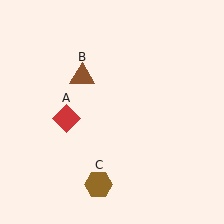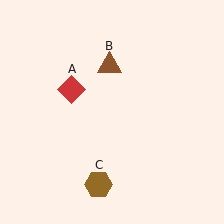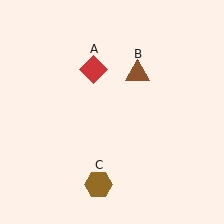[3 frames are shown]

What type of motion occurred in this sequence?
The red diamond (object A), brown triangle (object B) rotated clockwise around the center of the scene.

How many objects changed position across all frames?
2 objects changed position: red diamond (object A), brown triangle (object B).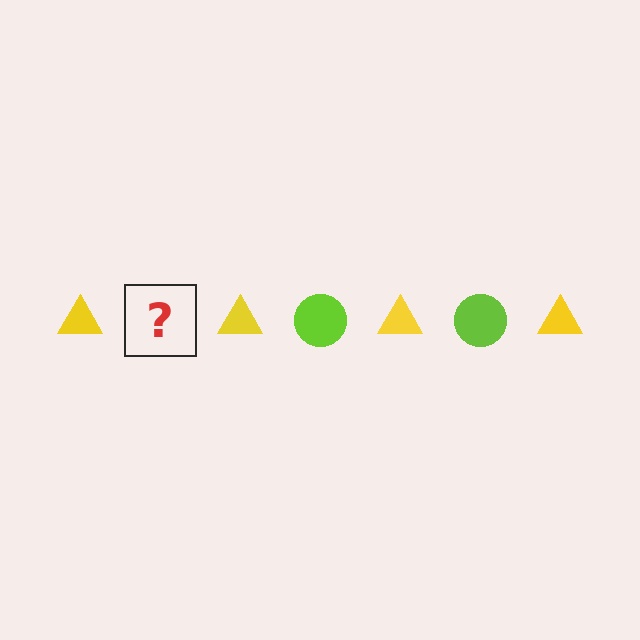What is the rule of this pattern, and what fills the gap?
The rule is that the pattern alternates between yellow triangle and lime circle. The gap should be filled with a lime circle.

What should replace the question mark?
The question mark should be replaced with a lime circle.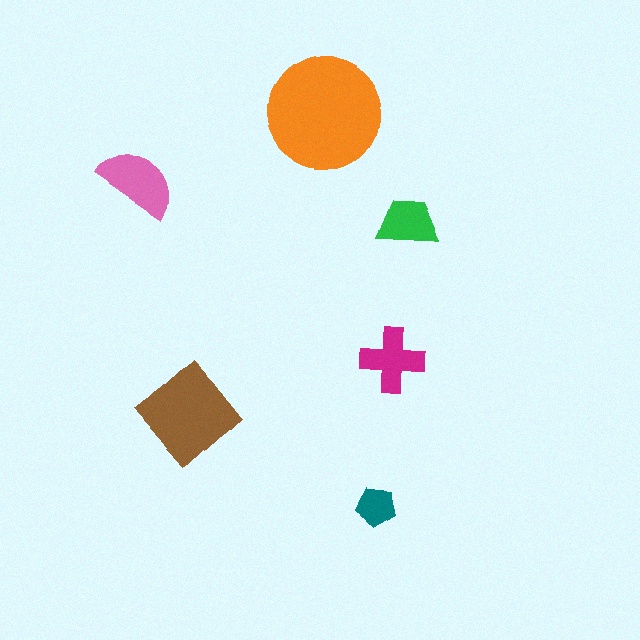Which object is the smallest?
The teal pentagon.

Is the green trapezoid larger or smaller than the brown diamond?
Smaller.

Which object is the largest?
The orange circle.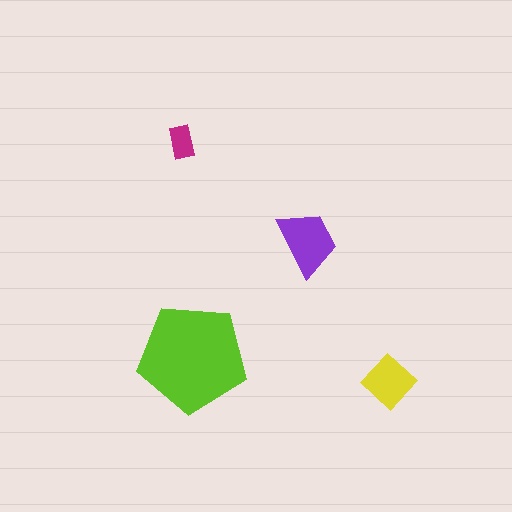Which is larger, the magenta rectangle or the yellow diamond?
The yellow diamond.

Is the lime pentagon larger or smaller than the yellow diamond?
Larger.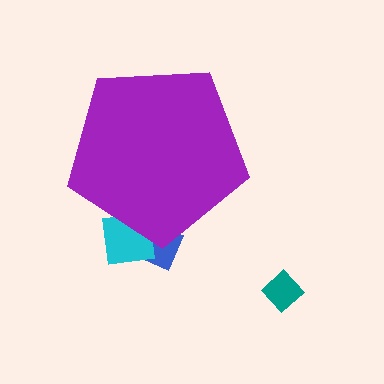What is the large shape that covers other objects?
A purple pentagon.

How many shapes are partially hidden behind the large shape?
2 shapes are partially hidden.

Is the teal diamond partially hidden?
No, the teal diamond is fully visible.